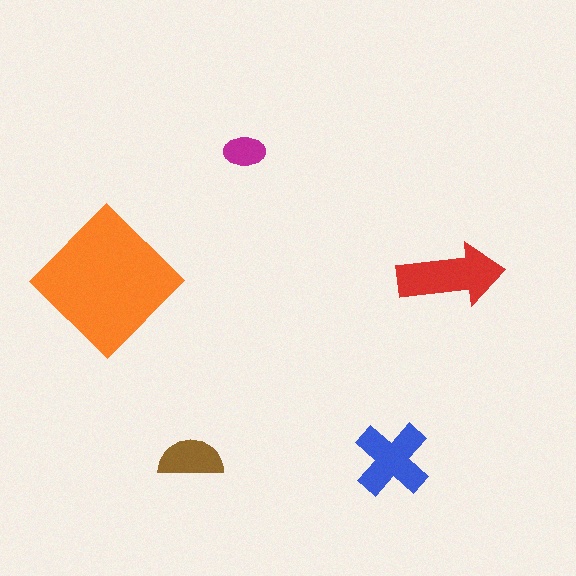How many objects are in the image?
There are 5 objects in the image.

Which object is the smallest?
The magenta ellipse.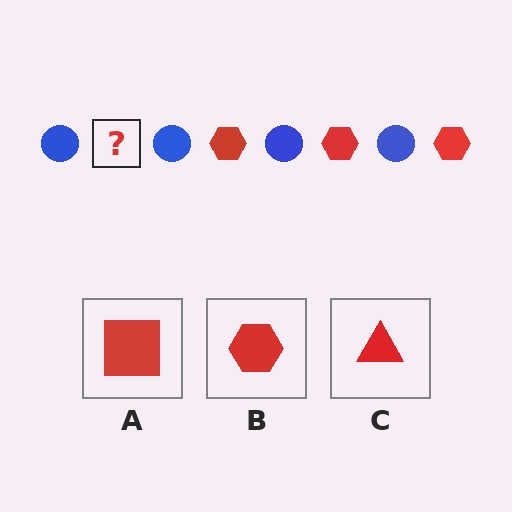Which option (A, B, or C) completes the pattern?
B.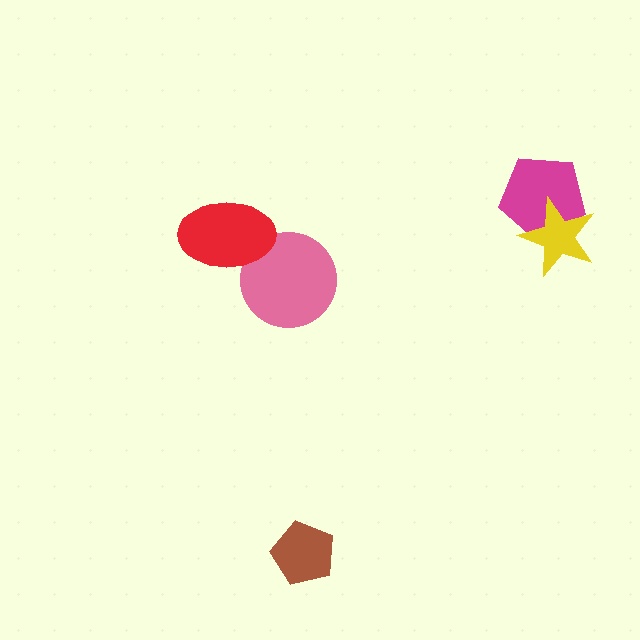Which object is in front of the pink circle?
The red ellipse is in front of the pink circle.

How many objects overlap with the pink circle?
1 object overlaps with the pink circle.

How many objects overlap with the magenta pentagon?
1 object overlaps with the magenta pentagon.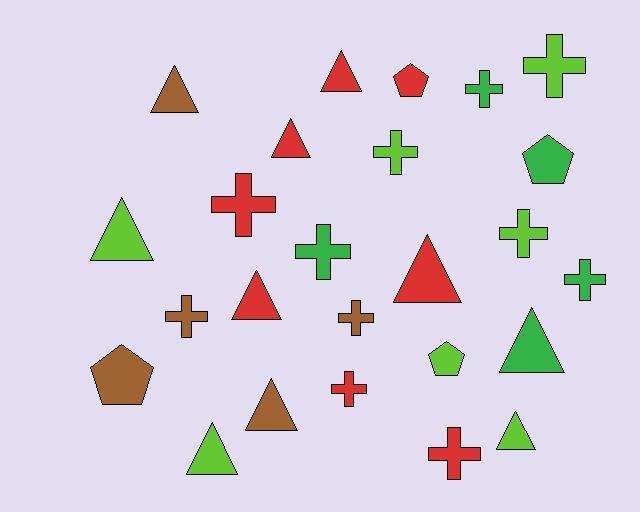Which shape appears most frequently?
Cross, with 11 objects.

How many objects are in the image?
There are 25 objects.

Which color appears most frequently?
Red, with 8 objects.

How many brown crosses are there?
There are 2 brown crosses.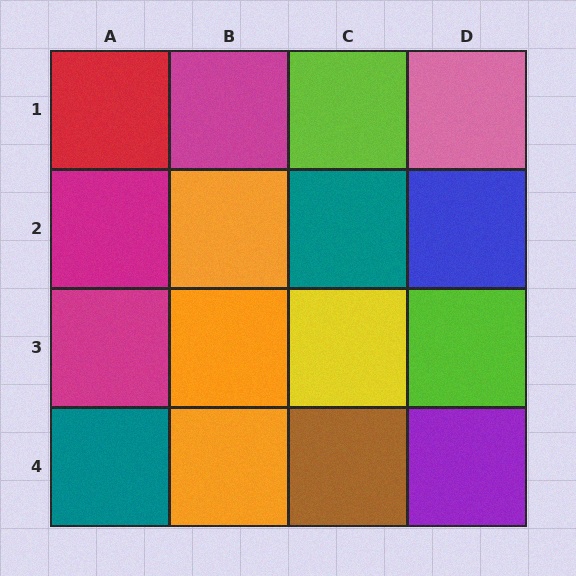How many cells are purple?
1 cell is purple.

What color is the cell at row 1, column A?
Red.